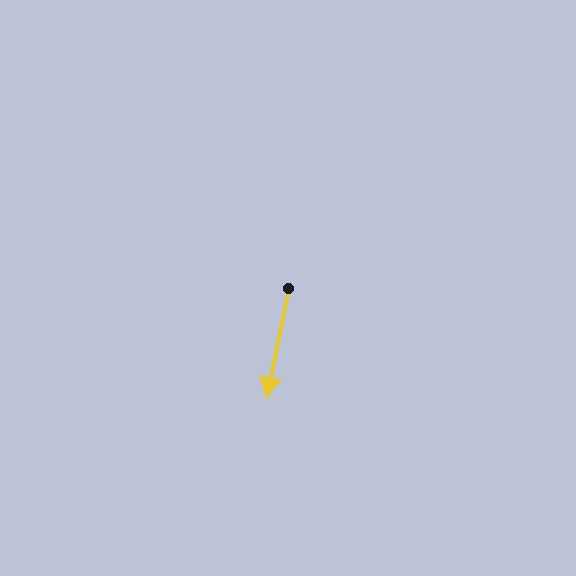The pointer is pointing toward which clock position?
Roughly 6 o'clock.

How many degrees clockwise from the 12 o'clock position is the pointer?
Approximately 191 degrees.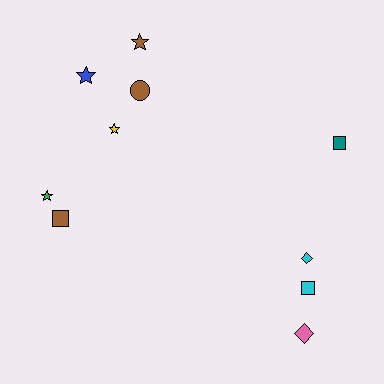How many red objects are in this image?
There are no red objects.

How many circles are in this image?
There is 1 circle.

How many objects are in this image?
There are 10 objects.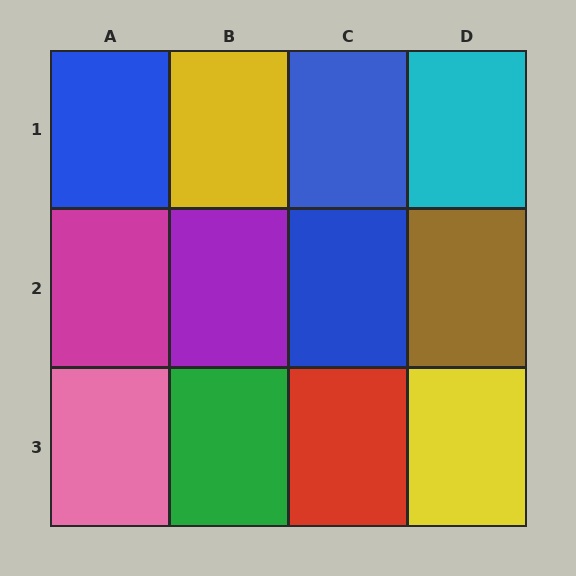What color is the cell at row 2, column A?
Magenta.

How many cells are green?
1 cell is green.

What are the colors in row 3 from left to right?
Pink, green, red, yellow.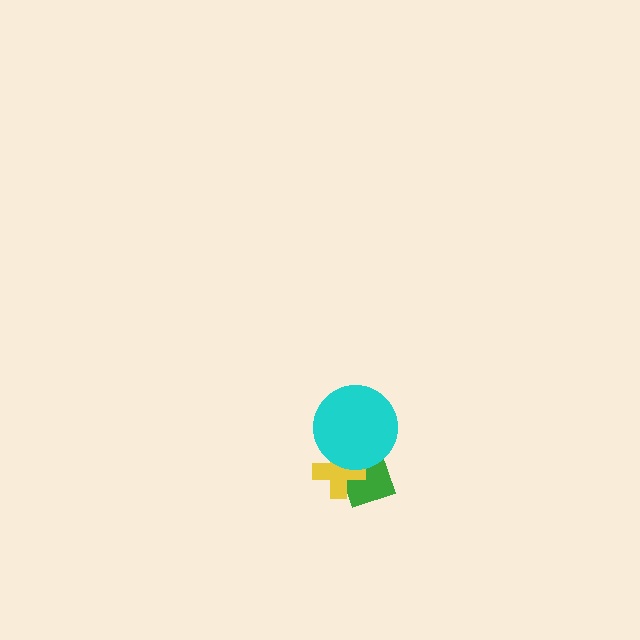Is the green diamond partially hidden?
Yes, it is partially covered by another shape.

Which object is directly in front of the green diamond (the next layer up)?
The yellow cross is directly in front of the green diamond.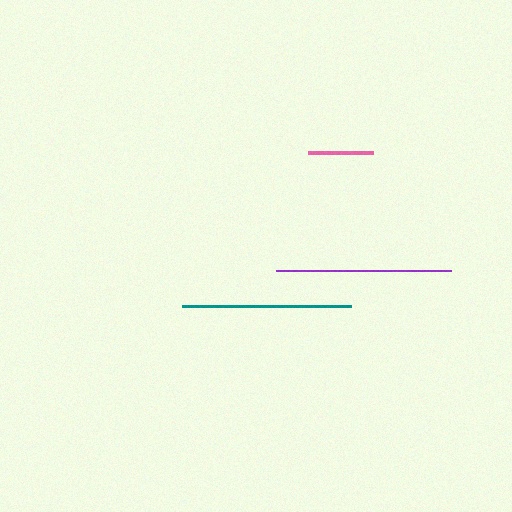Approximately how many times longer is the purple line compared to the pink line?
The purple line is approximately 2.7 times the length of the pink line.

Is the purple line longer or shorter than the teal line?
The purple line is longer than the teal line.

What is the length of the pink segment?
The pink segment is approximately 65 pixels long.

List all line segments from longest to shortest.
From longest to shortest: purple, teal, pink.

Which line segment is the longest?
The purple line is the longest at approximately 175 pixels.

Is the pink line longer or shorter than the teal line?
The teal line is longer than the pink line.